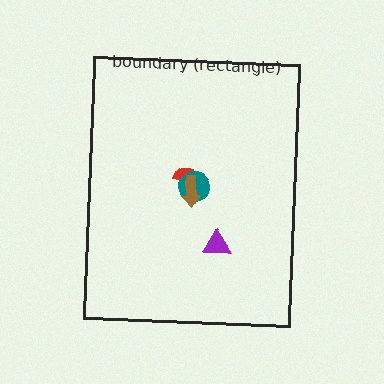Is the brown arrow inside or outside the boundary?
Inside.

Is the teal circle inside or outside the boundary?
Inside.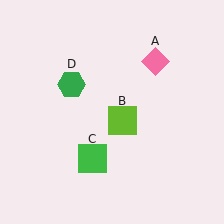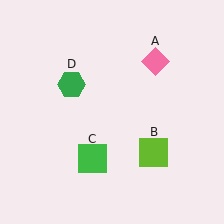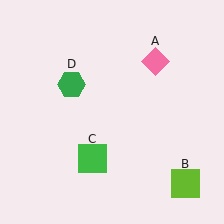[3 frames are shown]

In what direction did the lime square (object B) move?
The lime square (object B) moved down and to the right.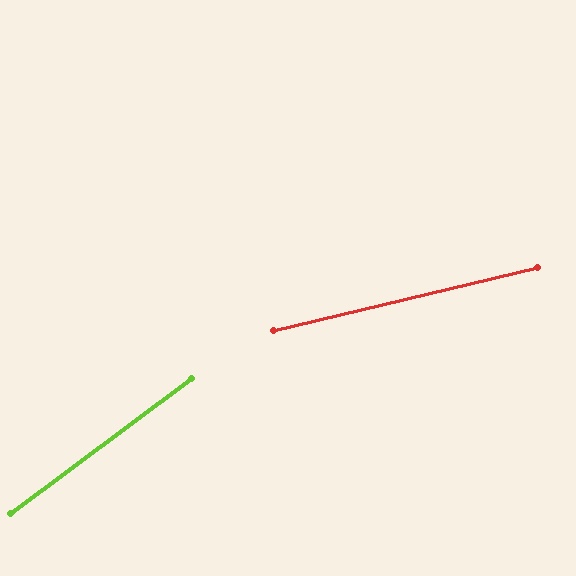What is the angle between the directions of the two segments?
Approximately 23 degrees.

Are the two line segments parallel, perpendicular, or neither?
Neither parallel nor perpendicular — they differ by about 23°.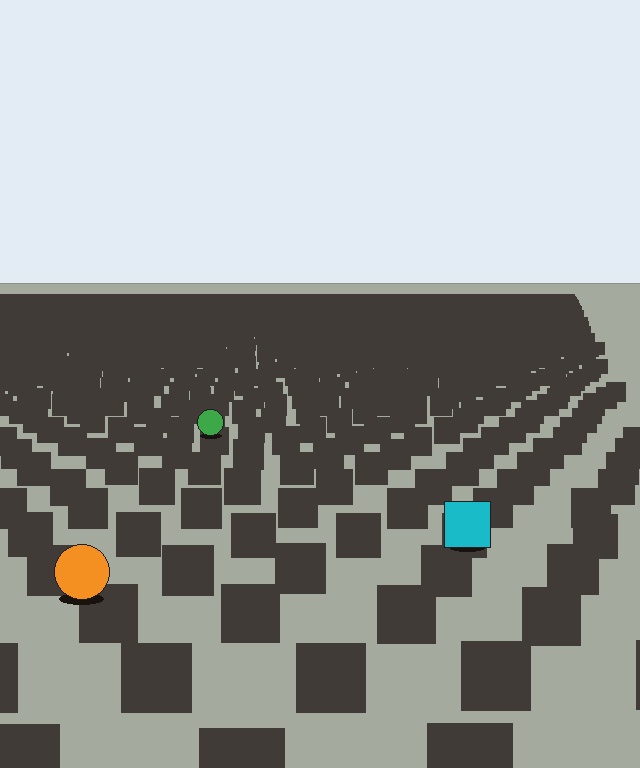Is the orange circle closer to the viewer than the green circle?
Yes. The orange circle is closer — you can tell from the texture gradient: the ground texture is coarser near it.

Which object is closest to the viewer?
The orange circle is closest. The texture marks near it are larger and more spread out.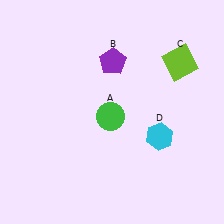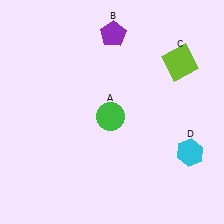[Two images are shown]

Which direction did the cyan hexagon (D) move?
The cyan hexagon (D) moved right.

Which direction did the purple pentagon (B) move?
The purple pentagon (B) moved up.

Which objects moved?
The objects that moved are: the purple pentagon (B), the cyan hexagon (D).